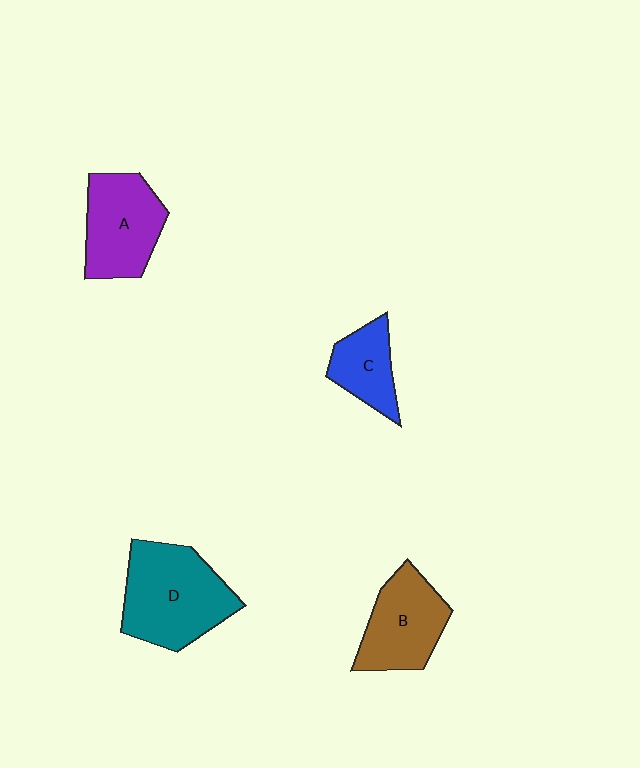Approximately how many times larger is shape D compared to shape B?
Approximately 1.4 times.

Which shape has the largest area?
Shape D (teal).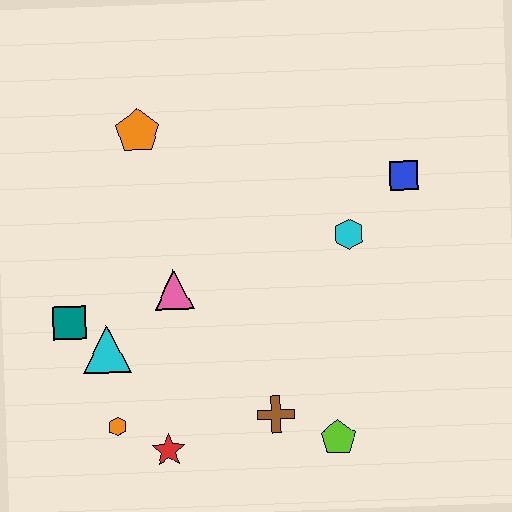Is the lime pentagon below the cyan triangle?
Yes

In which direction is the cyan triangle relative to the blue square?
The cyan triangle is to the left of the blue square.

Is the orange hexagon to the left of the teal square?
No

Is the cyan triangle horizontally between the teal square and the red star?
Yes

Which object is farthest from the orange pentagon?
The lime pentagon is farthest from the orange pentagon.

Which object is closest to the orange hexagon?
The red star is closest to the orange hexagon.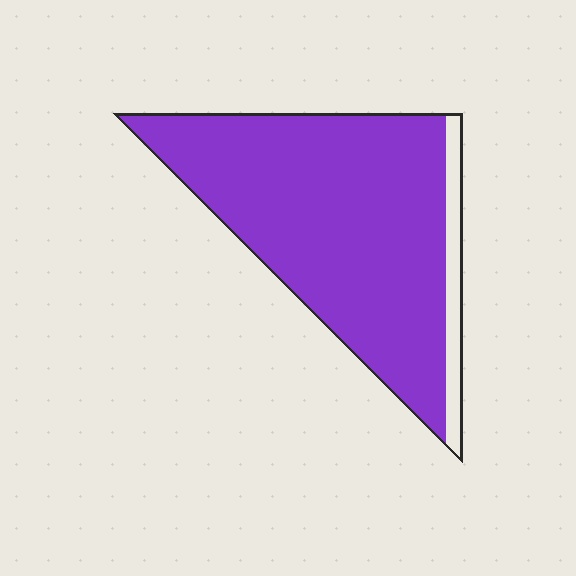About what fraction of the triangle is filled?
About nine tenths (9/10).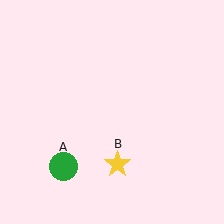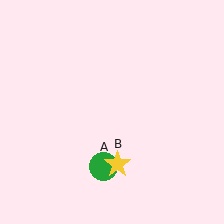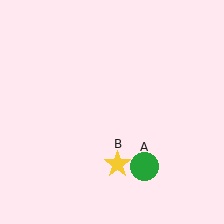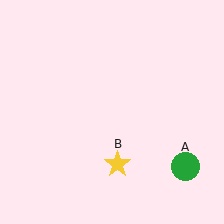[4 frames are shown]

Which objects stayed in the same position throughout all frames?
Yellow star (object B) remained stationary.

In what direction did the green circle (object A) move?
The green circle (object A) moved right.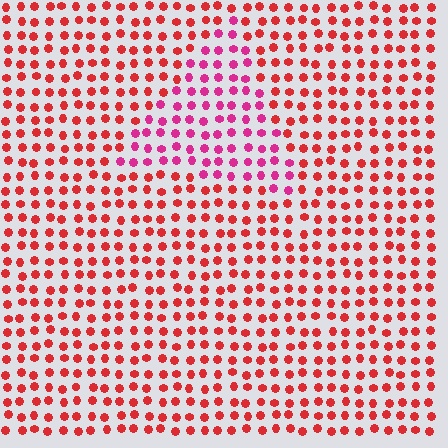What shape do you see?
I see a triangle.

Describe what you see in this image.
The image is filled with small red elements in a uniform arrangement. A triangle-shaped region is visible where the elements are tinted to a slightly different hue, forming a subtle color boundary.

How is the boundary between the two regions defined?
The boundary is defined purely by a slight shift in hue (about 34 degrees). Spacing, size, and orientation are identical on both sides.